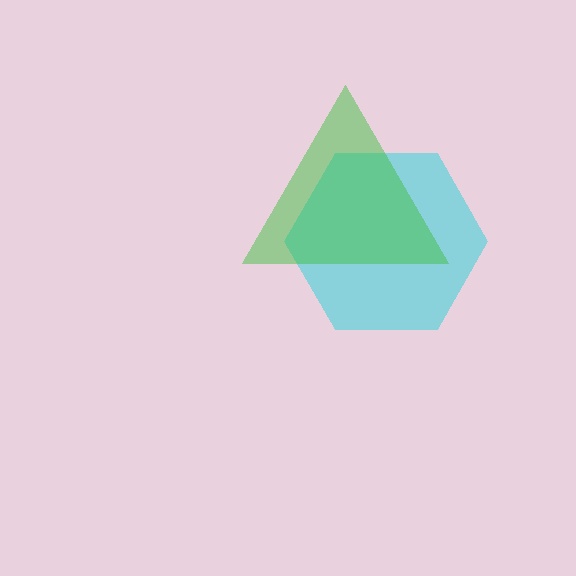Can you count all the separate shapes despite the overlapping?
Yes, there are 2 separate shapes.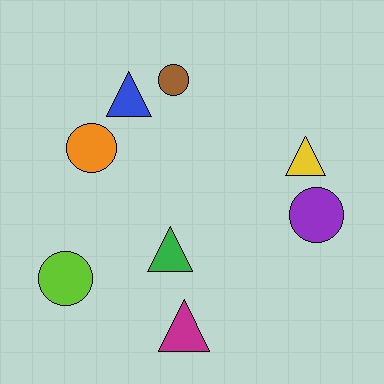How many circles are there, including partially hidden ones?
There are 4 circles.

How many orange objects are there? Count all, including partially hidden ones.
There is 1 orange object.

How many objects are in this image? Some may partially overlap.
There are 8 objects.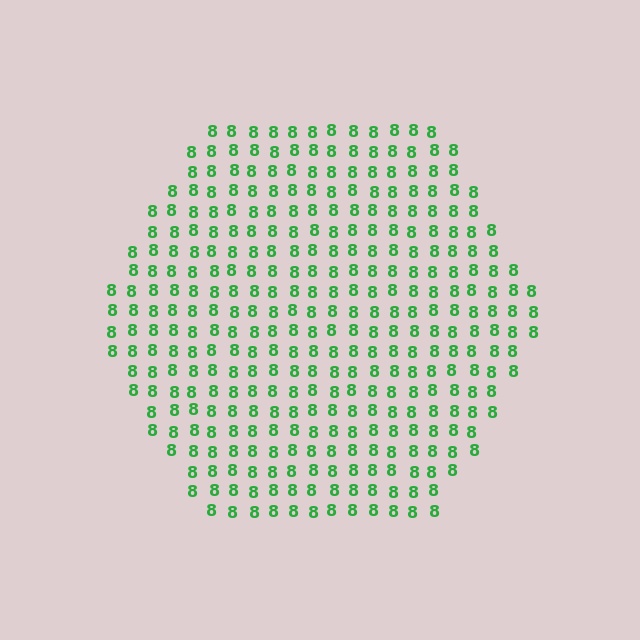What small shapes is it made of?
It is made of small digit 8's.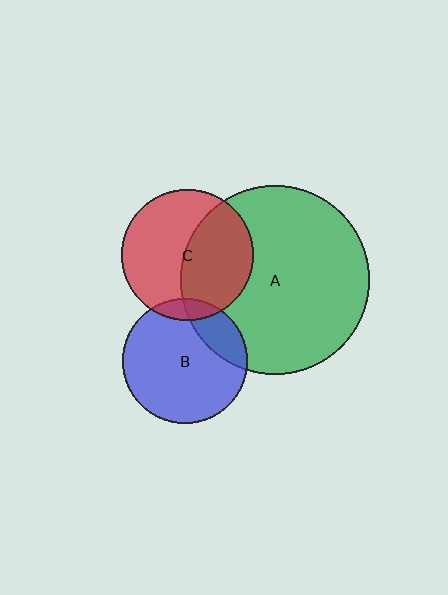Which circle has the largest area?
Circle A (green).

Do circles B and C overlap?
Yes.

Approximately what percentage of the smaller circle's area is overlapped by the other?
Approximately 10%.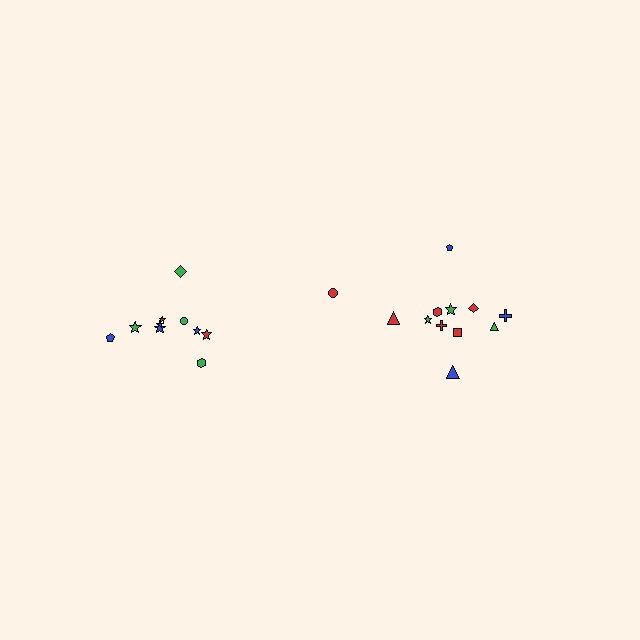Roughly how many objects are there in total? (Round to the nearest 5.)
Roughly 20 objects in total.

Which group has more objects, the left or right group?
The right group.